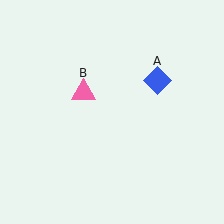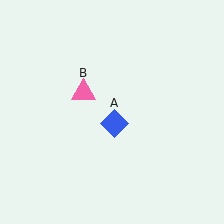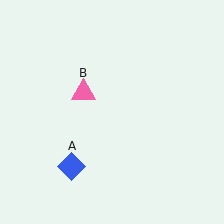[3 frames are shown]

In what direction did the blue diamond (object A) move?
The blue diamond (object A) moved down and to the left.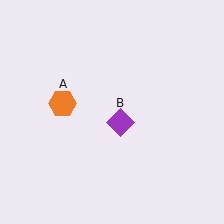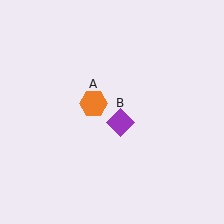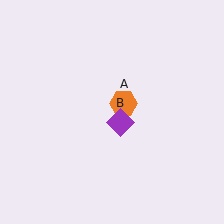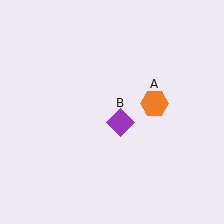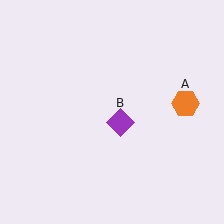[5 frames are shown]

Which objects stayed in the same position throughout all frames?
Purple diamond (object B) remained stationary.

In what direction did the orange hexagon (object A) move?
The orange hexagon (object A) moved right.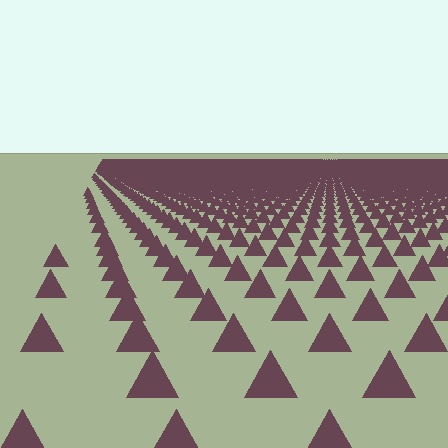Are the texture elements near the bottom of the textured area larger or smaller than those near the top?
Larger. Near the bottom, elements are closer to the viewer and appear at a bigger on-screen size.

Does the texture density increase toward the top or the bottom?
Density increases toward the top.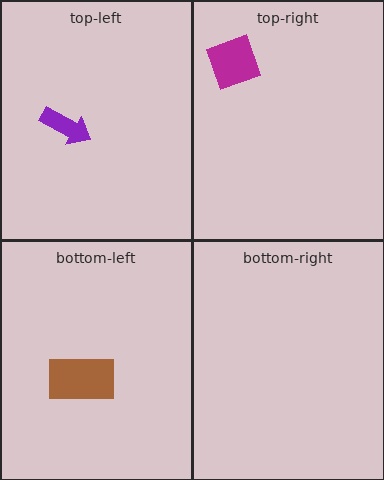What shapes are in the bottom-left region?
The brown rectangle.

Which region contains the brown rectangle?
The bottom-left region.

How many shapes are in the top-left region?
1.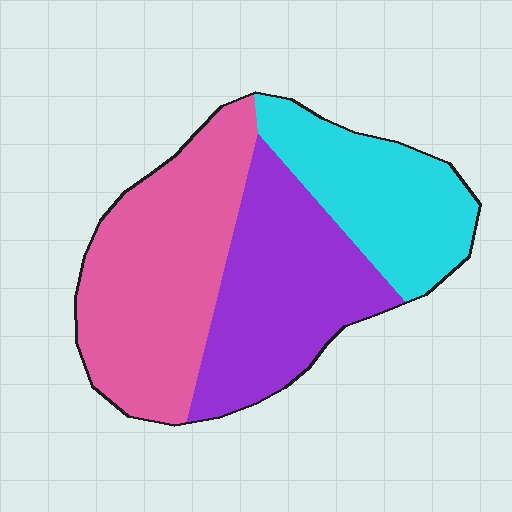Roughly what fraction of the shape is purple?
Purple takes up between a third and a half of the shape.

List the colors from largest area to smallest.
From largest to smallest: pink, purple, cyan.